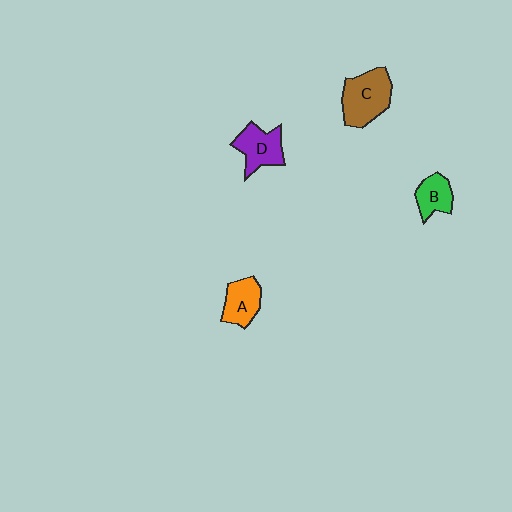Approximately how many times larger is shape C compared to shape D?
Approximately 1.3 times.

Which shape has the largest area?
Shape C (brown).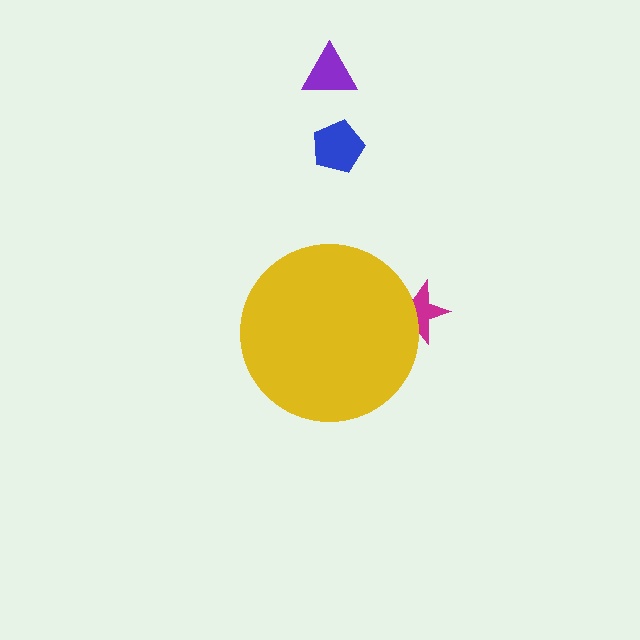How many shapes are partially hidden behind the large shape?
1 shape is partially hidden.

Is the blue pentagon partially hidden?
No, the blue pentagon is fully visible.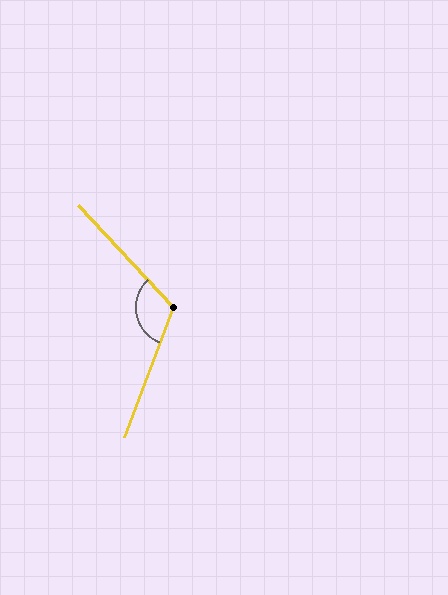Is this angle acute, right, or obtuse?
It is obtuse.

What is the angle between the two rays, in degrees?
Approximately 116 degrees.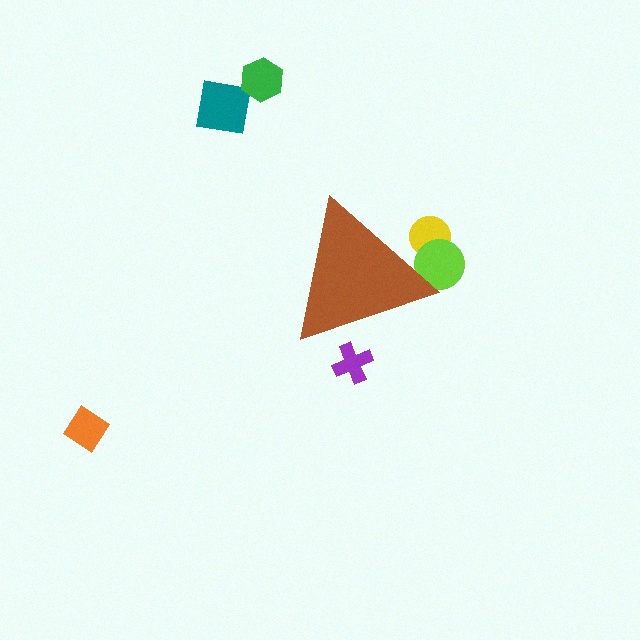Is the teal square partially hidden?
No, the teal square is fully visible.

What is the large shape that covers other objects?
A brown triangle.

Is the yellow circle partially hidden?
Yes, the yellow circle is partially hidden behind the brown triangle.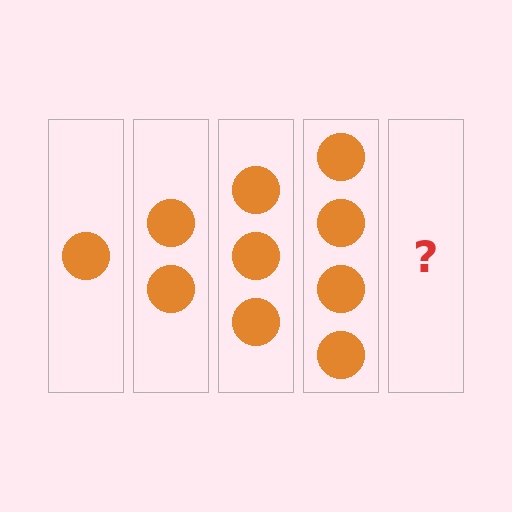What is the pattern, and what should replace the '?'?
The pattern is that each step adds one more circle. The '?' should be 5 circles.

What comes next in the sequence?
The next element should be 5 circles.